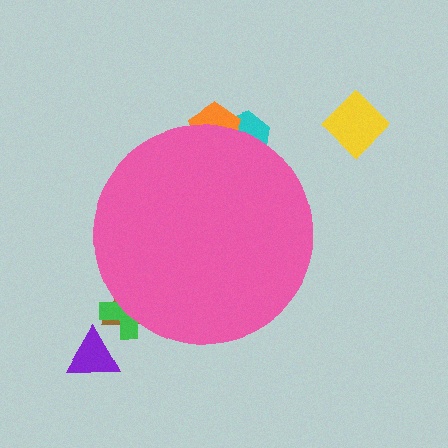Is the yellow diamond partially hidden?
No, the yellow diamond is fully visible.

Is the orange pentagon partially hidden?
Yes, the orange pentagon is partially hidden behind the pink circle.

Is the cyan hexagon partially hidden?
Yes, the cyan hexagon is partially hidden behind the pink circle.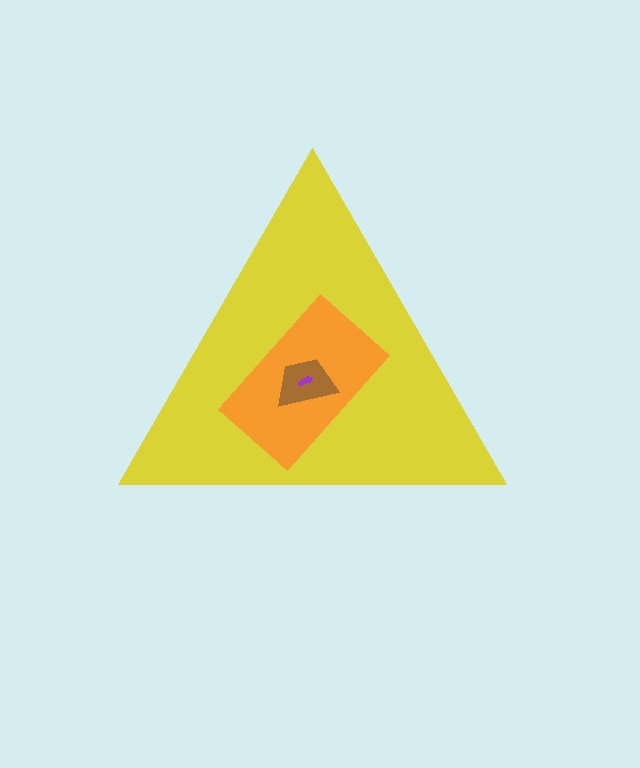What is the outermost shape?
The yellow triangle.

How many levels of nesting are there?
4.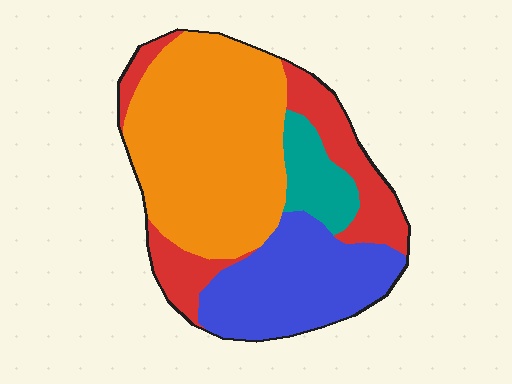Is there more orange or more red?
Orange.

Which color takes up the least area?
Teal, at roughly 10%.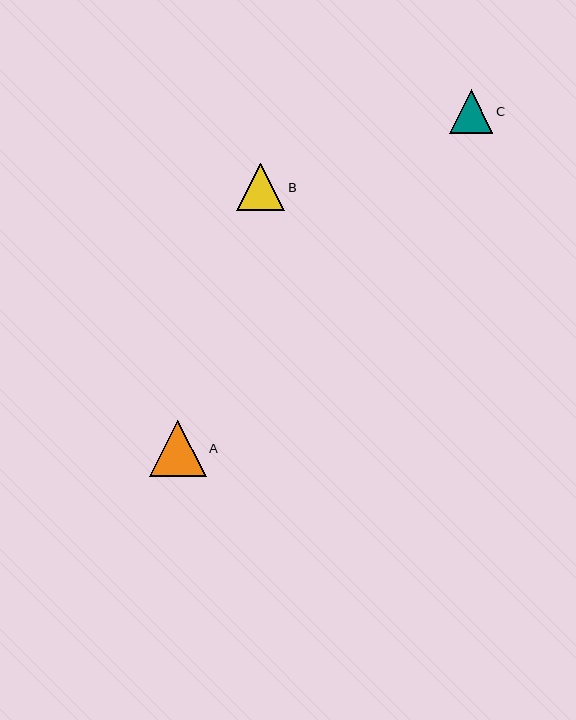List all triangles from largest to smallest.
From largest to smallest: A, B, C.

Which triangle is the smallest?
Triangle C is the smallest with a size of approximately 43 pixels.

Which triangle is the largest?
Triangle A is the largest with a size of approximately 57 pixels.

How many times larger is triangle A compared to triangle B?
Triangle A is approximately 1.2 times the size of triangle B.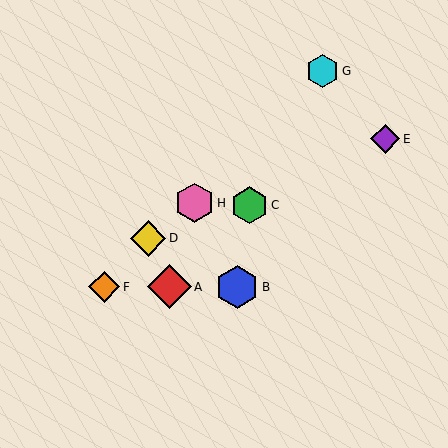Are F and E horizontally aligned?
No, F is at y≈287 and E is at y≈139.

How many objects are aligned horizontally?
3 objects (A, B, F) are aligned horizontally.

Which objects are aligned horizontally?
Objects A, B, F are aligned horizontally.